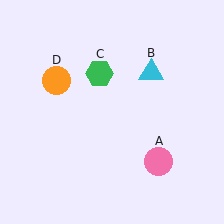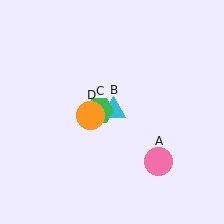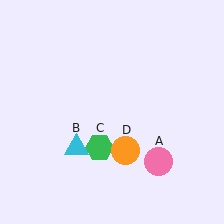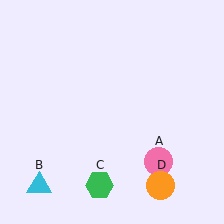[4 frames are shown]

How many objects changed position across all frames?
3 objects changed position: cyan triangle (object B), green hexagon (object C), orange circle (object D).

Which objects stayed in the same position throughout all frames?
Pink circle (object A) remained stationary.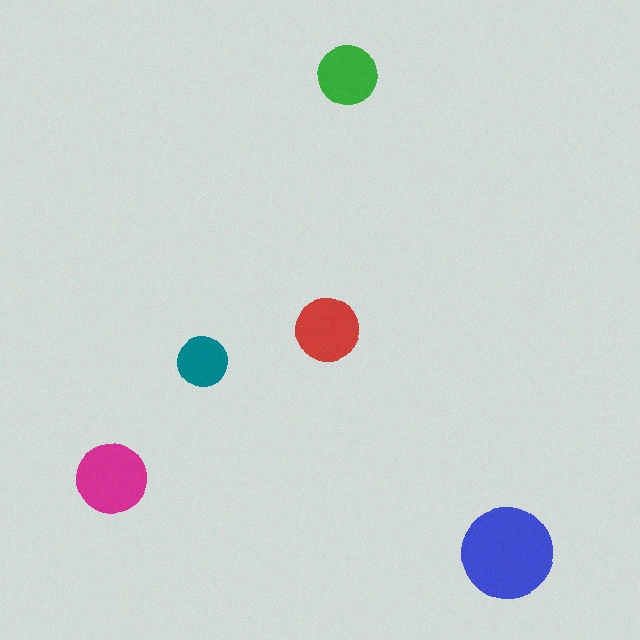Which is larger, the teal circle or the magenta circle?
The magenta one.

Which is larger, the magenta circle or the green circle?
The magenta one.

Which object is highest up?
The green circle is topmost.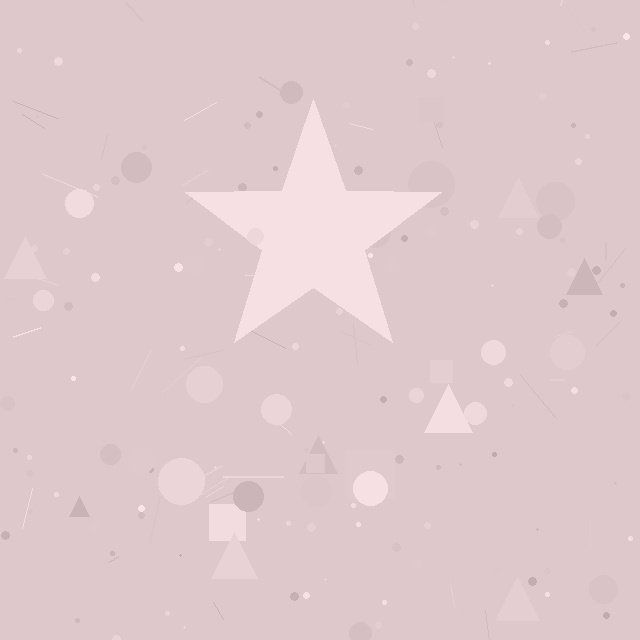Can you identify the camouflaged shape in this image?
The camouflaged shape is a star.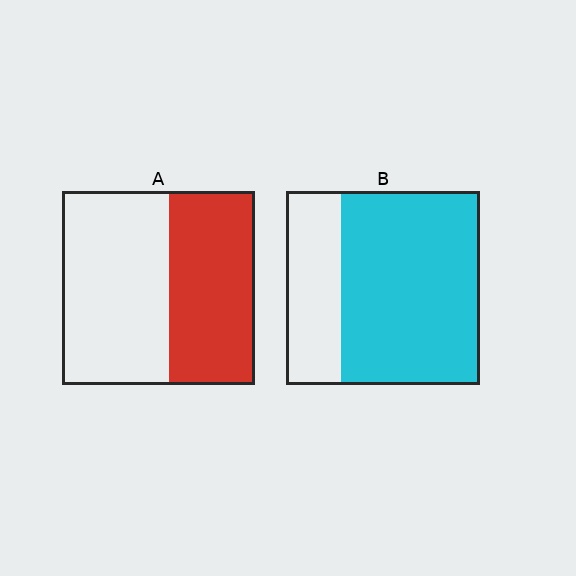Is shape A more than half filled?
No.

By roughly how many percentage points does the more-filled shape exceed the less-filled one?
By roughly 25 percentage points (B over A).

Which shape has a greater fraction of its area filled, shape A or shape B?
Shape B.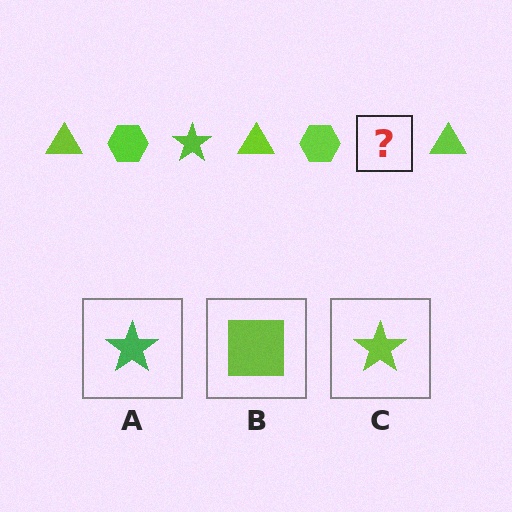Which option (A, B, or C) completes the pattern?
C.